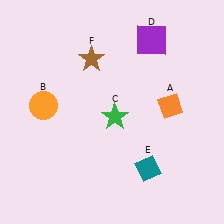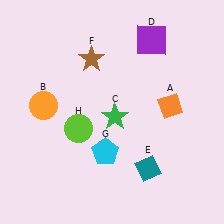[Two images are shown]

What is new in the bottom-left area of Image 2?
A lime circle (H) was added in the bottom-left area of Image 2.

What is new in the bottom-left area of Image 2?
A cyan pentagon (G) was added in the bottom-left area of Image 2.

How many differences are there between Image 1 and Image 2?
There are 2 differences between the two images.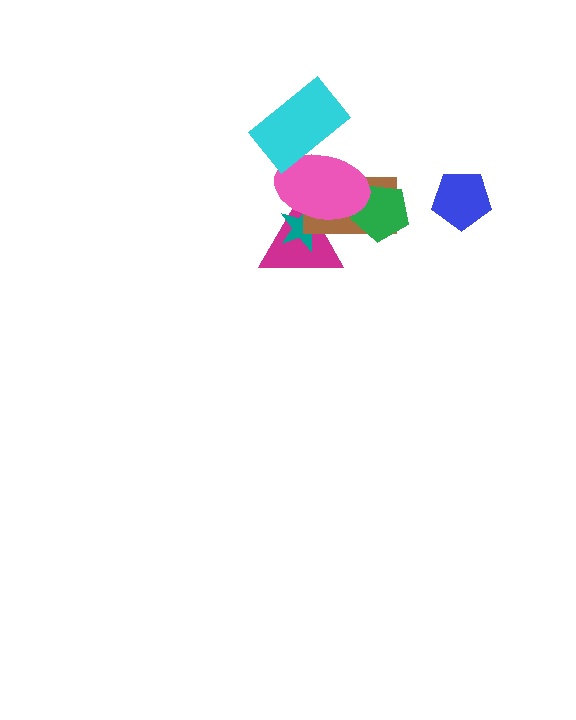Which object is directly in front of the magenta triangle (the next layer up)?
The teal star is directly in front of the magenta triangle.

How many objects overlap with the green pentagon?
2 objects overlap with the green pentagon.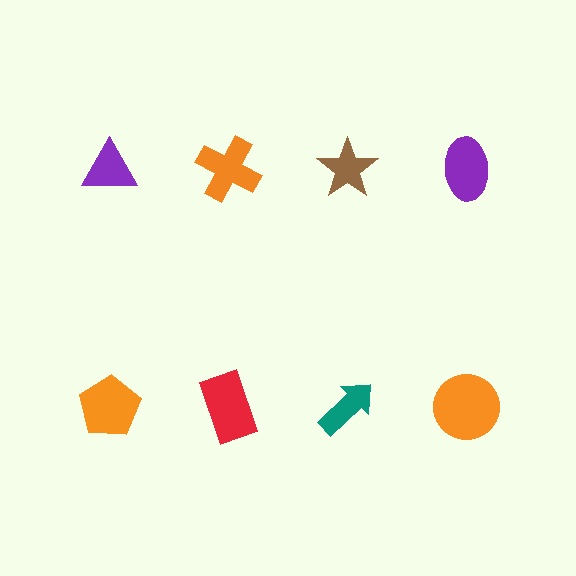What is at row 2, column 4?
An orange circle.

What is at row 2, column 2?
A red rectangle.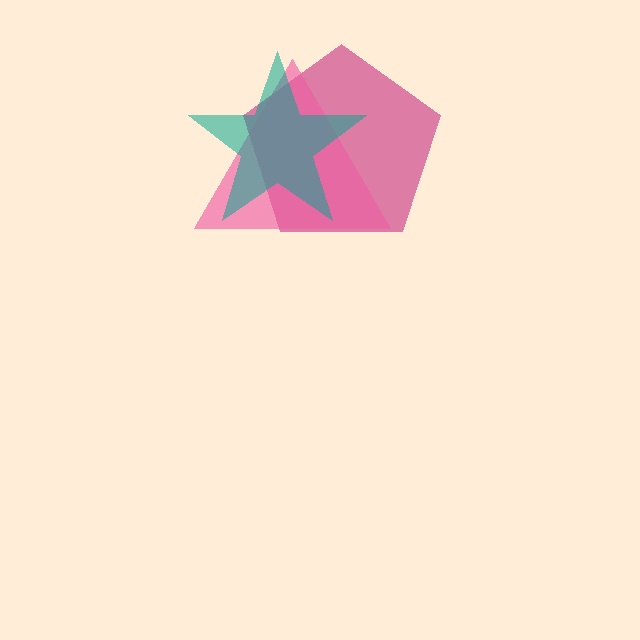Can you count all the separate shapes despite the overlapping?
Yes, there are 3 separate shapes.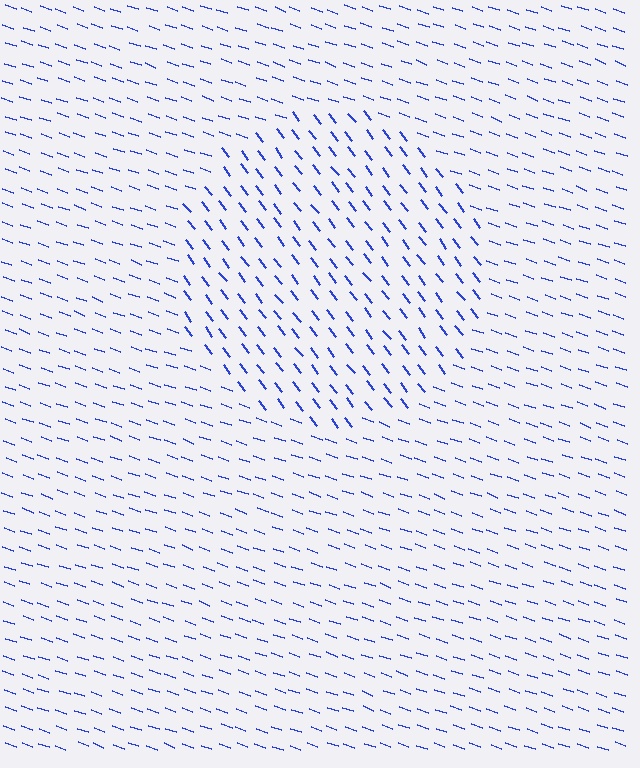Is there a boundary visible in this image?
Yes, there is a texture boundary formed by a change in line orientation.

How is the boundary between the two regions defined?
The boundary is defined purely by a change in line orientation (approximately 33 degrees difference). All lines are the same color and thickness.